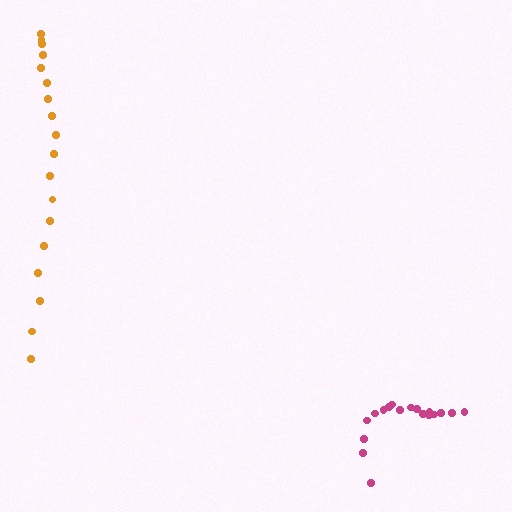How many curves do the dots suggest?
There are 2 distinct paths.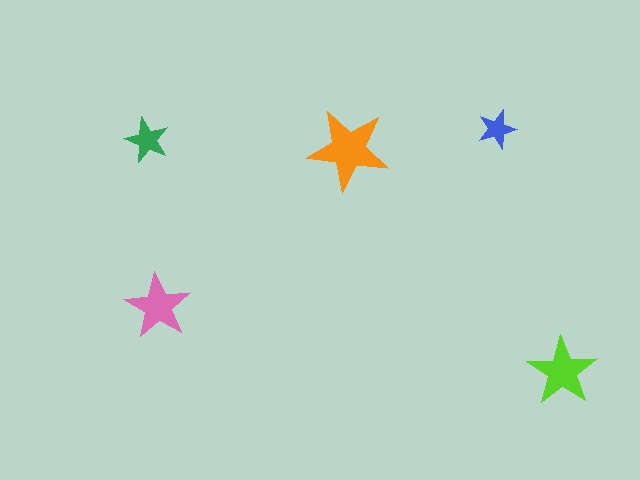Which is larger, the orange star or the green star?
The orange one.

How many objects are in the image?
There are 5 objects in the image.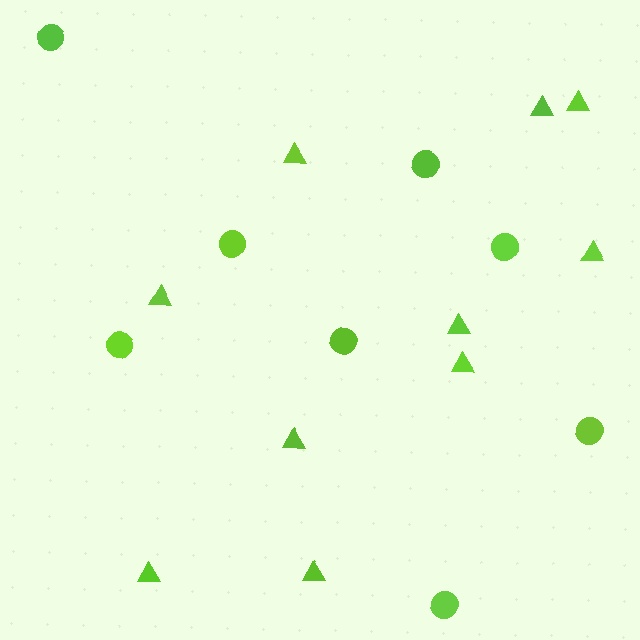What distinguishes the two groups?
There are 2 groups: one group of circles (8) and one group of triangles (10).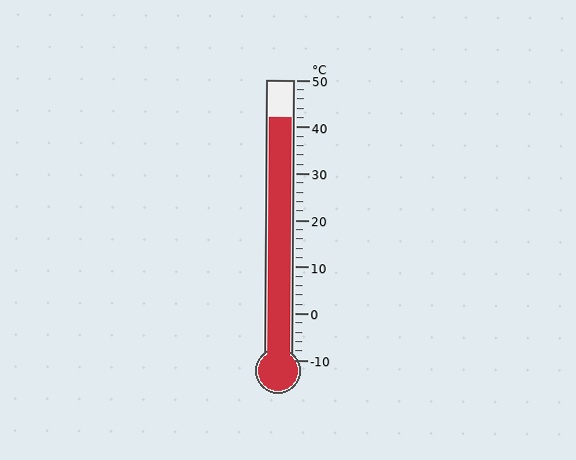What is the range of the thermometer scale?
The thermometer scale ranges from -10°C to 50°C.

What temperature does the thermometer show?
The thermometer shows approximately 42°C.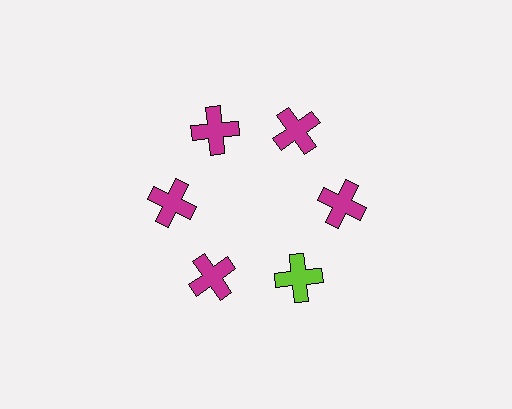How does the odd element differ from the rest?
It has a different color: lime instead of magenta.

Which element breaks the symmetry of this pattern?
The lime cross at roughly the 5 o'clock position breaks the symmetry. All other shapes are magenta crosses.